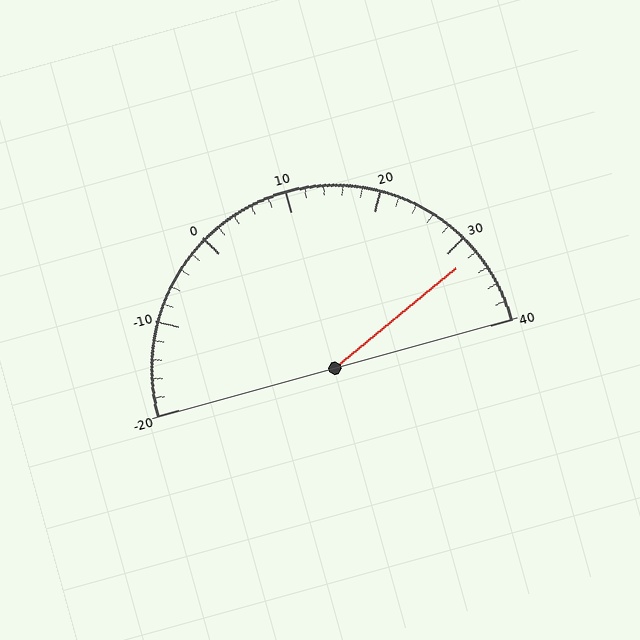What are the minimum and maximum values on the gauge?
The gauge ranges from -20 to 40.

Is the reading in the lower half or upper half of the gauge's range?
The reading is in the upper half of the range (-20 to 40).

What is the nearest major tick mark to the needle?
The nearest major tick mark is 30.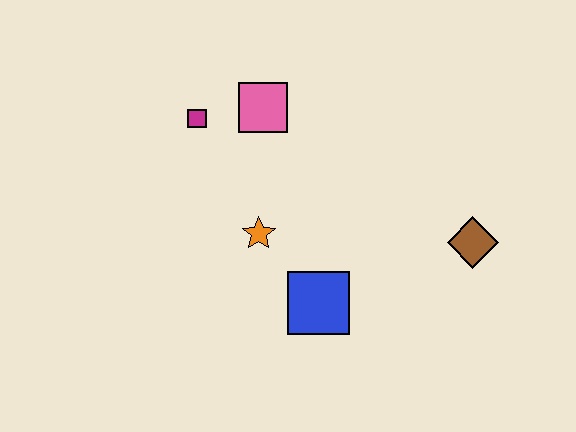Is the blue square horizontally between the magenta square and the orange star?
No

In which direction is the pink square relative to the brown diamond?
The pink square is to the left of the brown diamond.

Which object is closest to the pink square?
The magenta square is closest to the pink square.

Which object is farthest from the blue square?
The magenta square is farthest from the blue square.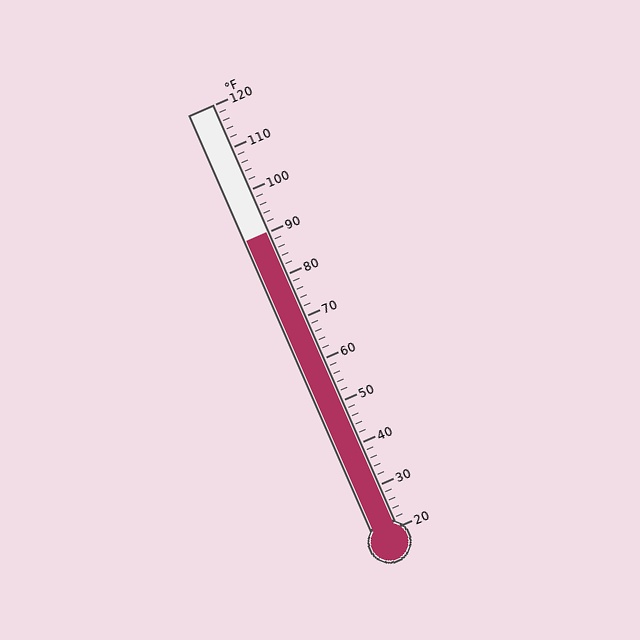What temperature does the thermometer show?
The thermometer shows approximately 90°F.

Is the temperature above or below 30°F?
The temperature is above 30°F.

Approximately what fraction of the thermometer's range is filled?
The thermometer is filled to approximately 70% of its range.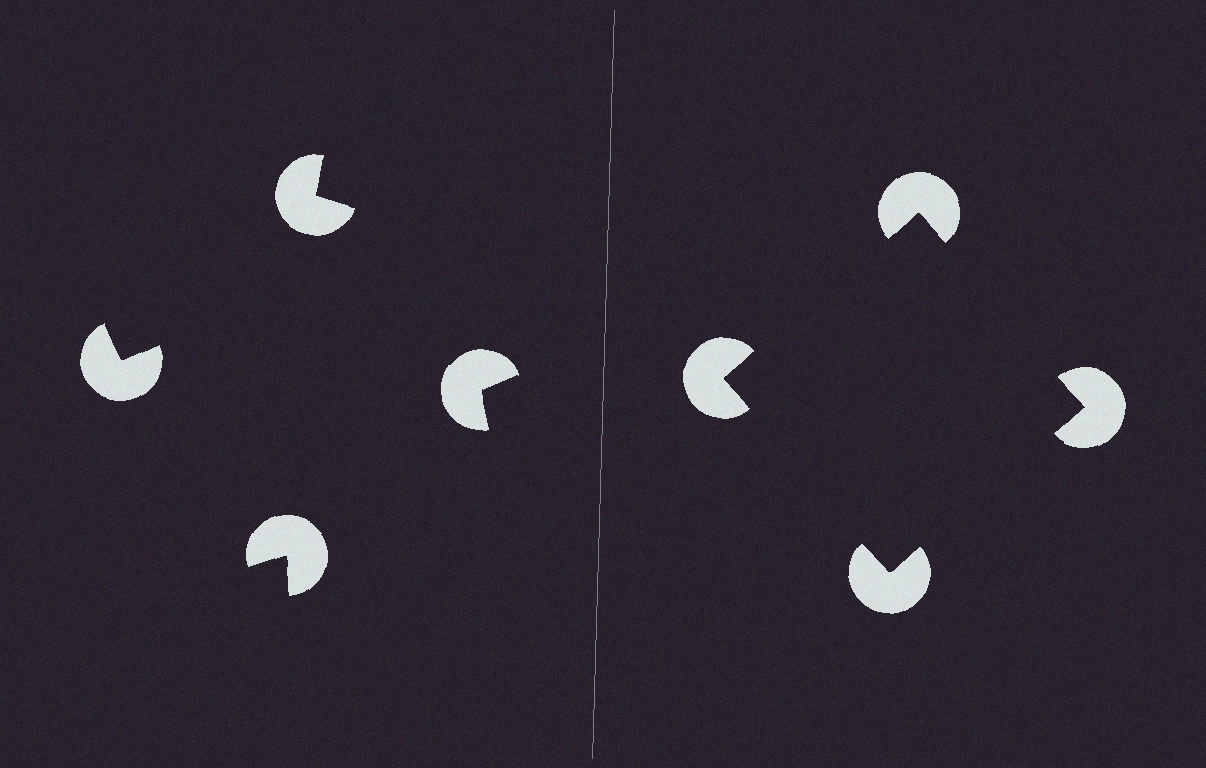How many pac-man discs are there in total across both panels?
8 — 4 on each side.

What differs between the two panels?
The pac-man discs are positioned identically on both sides; only the wedge orientations differ. On the right they align to a square; on the left they are misaligned.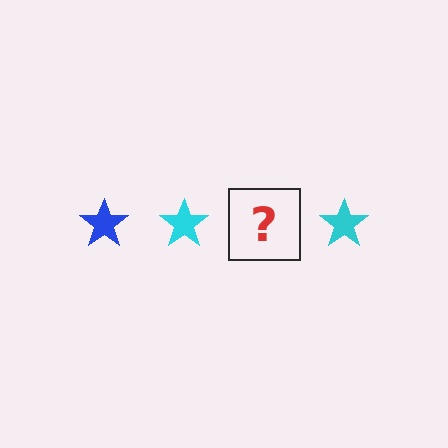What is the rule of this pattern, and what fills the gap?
The rule is that the pattern cycles through blue, cyan stars. The gap should be filled with a blue star.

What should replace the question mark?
The question mark should be replaced with a blue star.